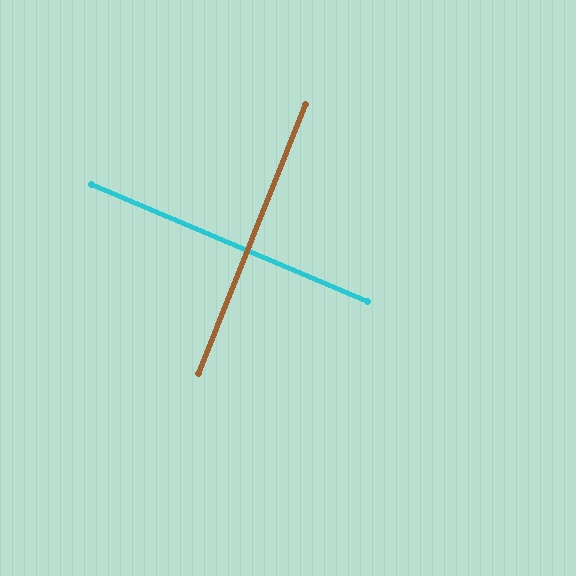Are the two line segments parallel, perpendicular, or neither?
Perpendicular — they meet at approximately 89°.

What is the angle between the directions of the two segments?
Approximately 89 degrees.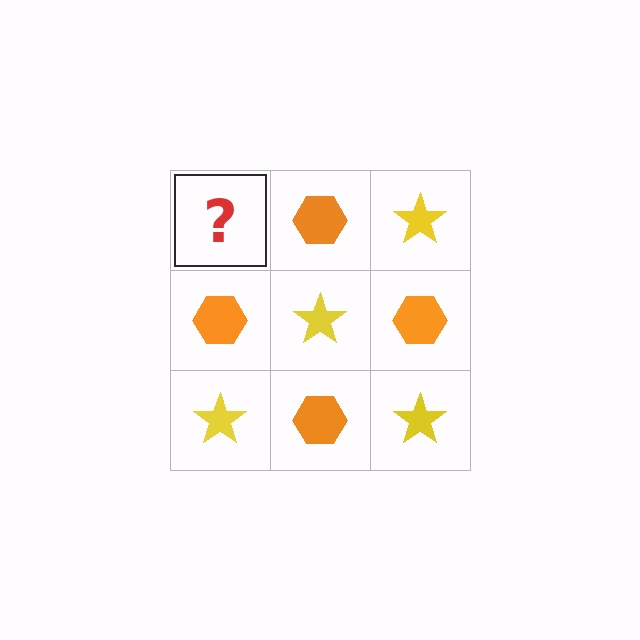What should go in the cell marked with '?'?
The missing cell should contain a yellow star.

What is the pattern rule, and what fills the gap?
The rule is that it alternates yellow star and orange hexagon in a checkerboard pattern. The gap should be filled with a yellow star.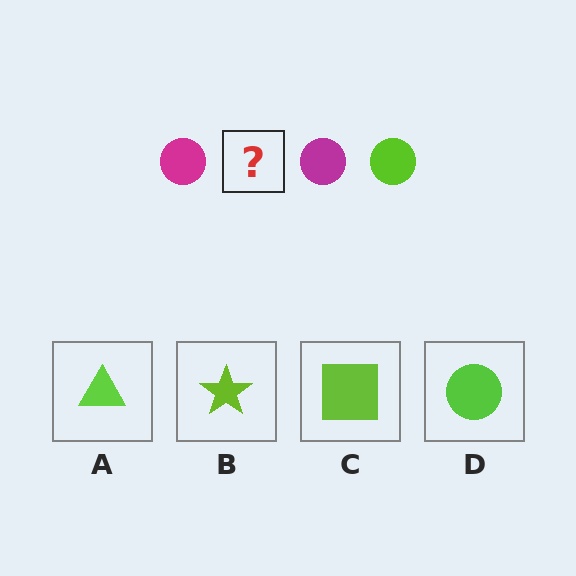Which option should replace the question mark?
Option D.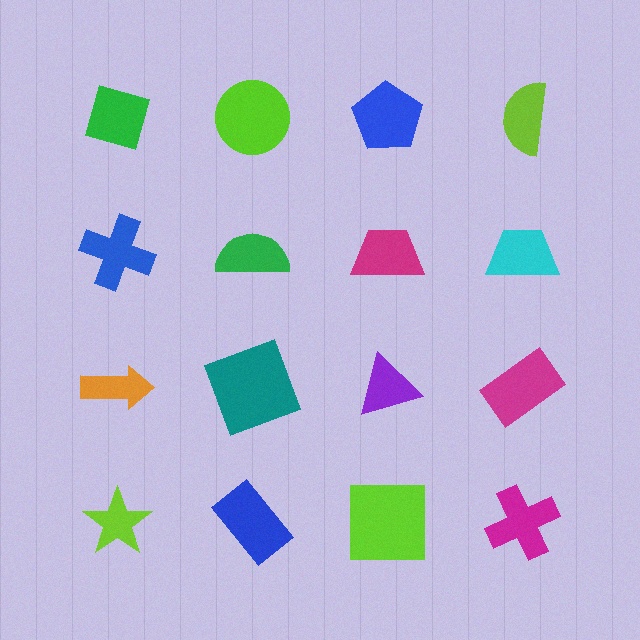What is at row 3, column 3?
A purple triangle.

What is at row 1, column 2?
A lime circle.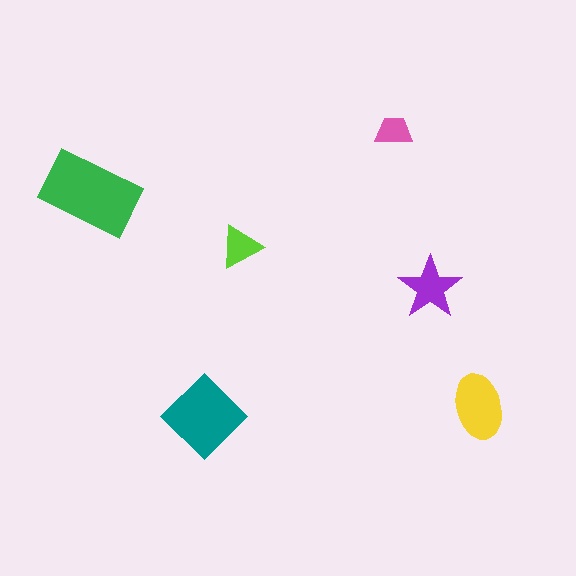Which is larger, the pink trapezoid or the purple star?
The purple star.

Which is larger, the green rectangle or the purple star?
The green rectangle.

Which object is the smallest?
The pink trapezoid.